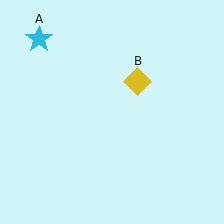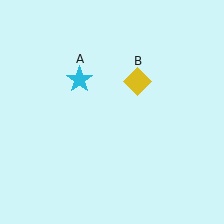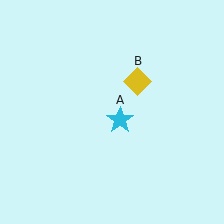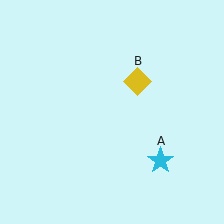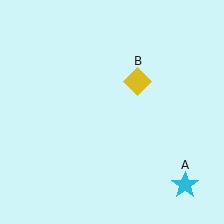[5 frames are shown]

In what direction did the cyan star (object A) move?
The cyan star (object A) moved down and to the right.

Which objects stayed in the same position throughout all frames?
Yellow diamond (object B) remained stationary.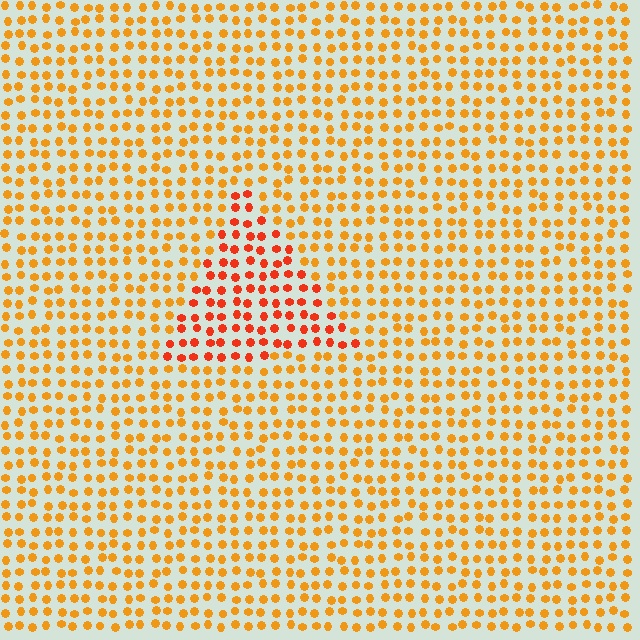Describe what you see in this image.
The image is filled with small orange elements in a uniform arrangement. A triangle-shaped region is visible where the elements are tinted to a slightly different hue, forming a subtle color boundary.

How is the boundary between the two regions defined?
The boundary is defined purely by a slight shift in hue (about 28 degrees). Spacing, size, and orientation are identical on both sides.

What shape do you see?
I see a triangle.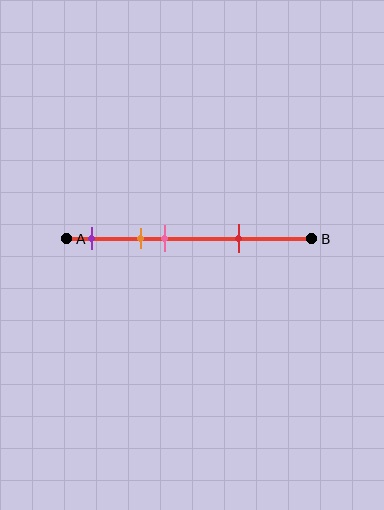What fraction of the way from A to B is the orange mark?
The orange mark is approximately 30% (0.3) of the way from A to B.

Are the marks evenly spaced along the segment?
No, the marks are not evenly spaced.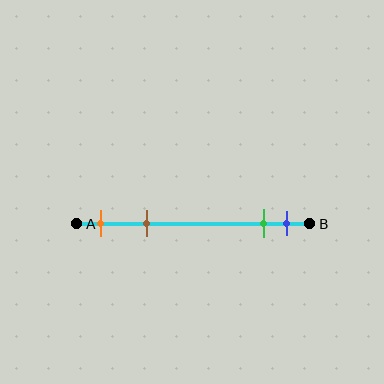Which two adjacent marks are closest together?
The green and blue marks are the closest adjacent pair.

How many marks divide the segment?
There are 4 marks dividing the segment.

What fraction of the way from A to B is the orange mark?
The orange mark is approximately 10% (0.1) of the way from A to B.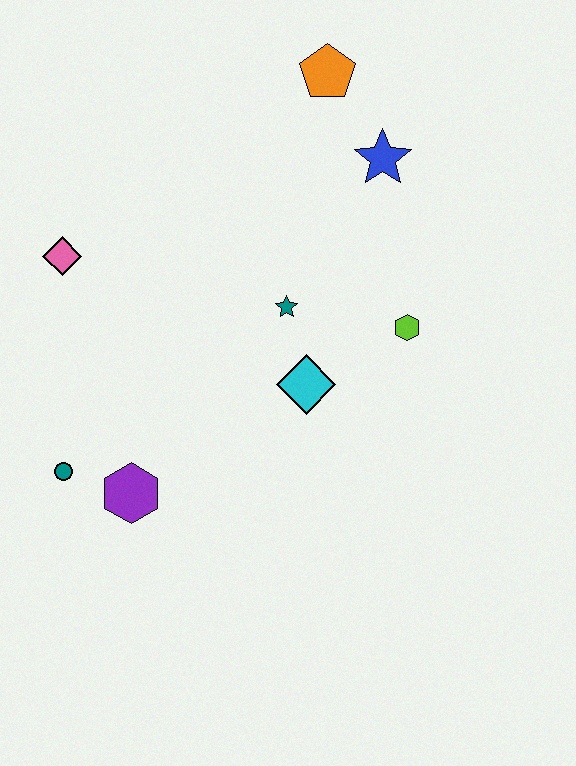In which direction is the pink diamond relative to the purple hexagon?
The pink diamond is above the purple hexagon.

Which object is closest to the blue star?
The orange pentagon is closest to the blue star.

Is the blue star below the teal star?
No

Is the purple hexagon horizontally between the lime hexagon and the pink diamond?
Yes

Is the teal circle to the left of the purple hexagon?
Yes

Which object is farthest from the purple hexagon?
The orange pentagon is farthest from the purple hexagon.